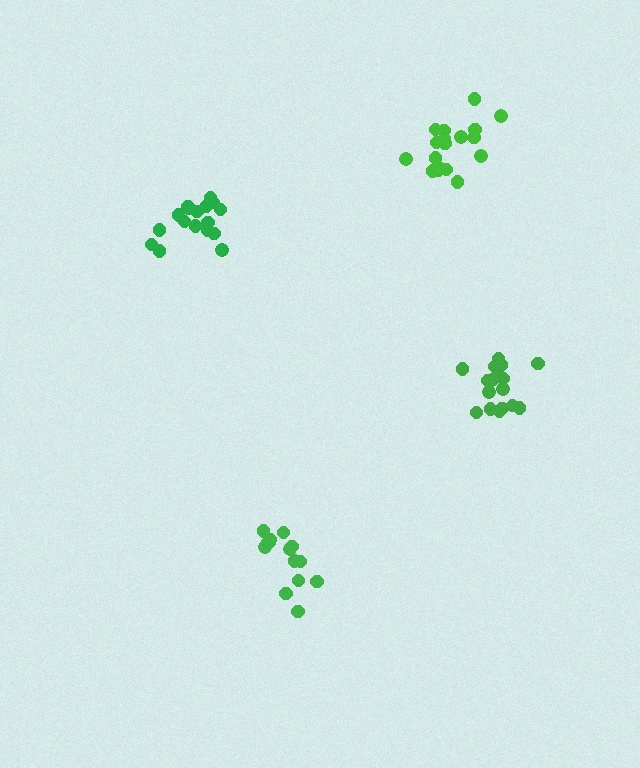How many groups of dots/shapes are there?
There are 4 groups.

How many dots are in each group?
Group 1: 18 dots, Group 2: 17 dots, Group 3: 17 dots, Group 4: 14 dots (66 total).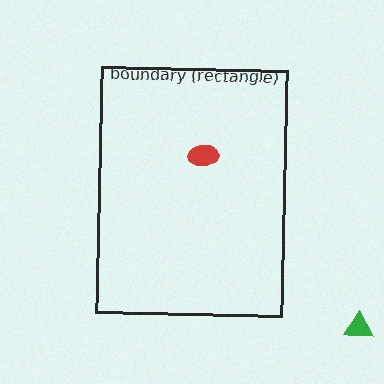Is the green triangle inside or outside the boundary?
Outside.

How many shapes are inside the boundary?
1 inside, 1 outside.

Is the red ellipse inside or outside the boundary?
Inside.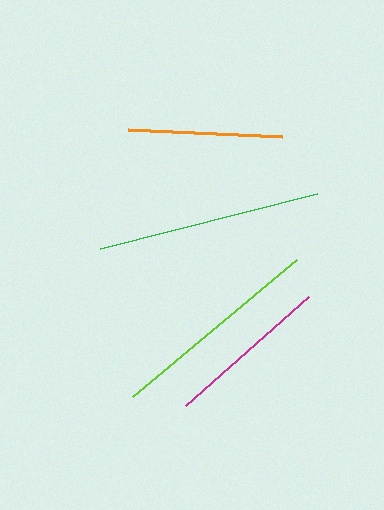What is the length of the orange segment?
The orange segment is approximately 155 pixels long.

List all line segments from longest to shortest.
From longest to shortest: green, lime, magenta, orange.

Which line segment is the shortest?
The orange line is the shortest at approximately 155 pixels.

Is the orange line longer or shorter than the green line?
The green line is longer than the orange line.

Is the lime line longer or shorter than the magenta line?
The lime line is longer than the magenta line.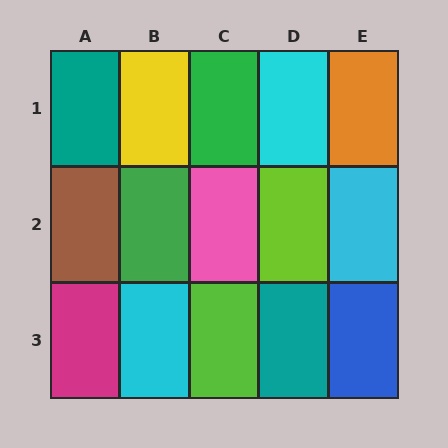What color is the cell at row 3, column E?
Blue.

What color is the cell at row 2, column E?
Cyan.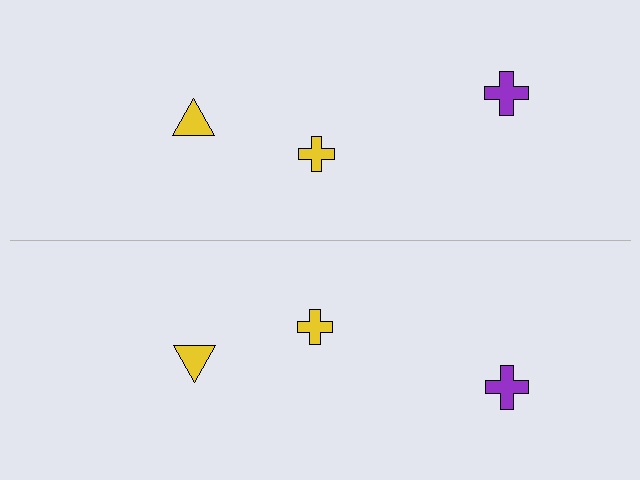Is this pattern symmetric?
Yes, this pattern has bilateral (reflection) symmetry.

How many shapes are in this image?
There are 6 shapes in this image.